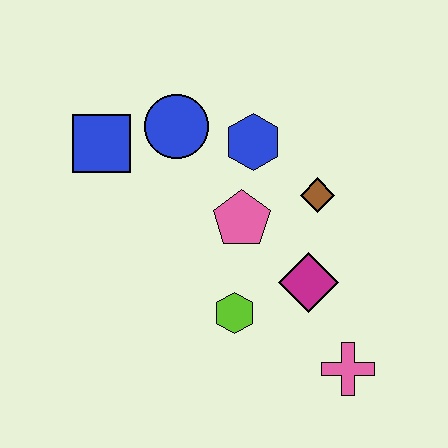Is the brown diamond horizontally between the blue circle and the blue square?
No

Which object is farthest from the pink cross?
The blue square is farthest from the pink cross.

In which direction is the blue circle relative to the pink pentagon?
The blue circle is above the pink pentagon.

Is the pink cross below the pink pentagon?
Yes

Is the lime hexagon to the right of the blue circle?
Yes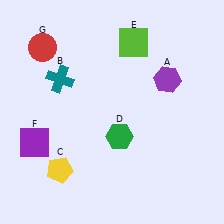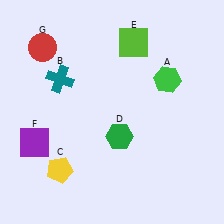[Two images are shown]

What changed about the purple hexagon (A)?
In Image 1, A is purple. In Image 2, it changed to green.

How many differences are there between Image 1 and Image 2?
There is 1 difference between the two images.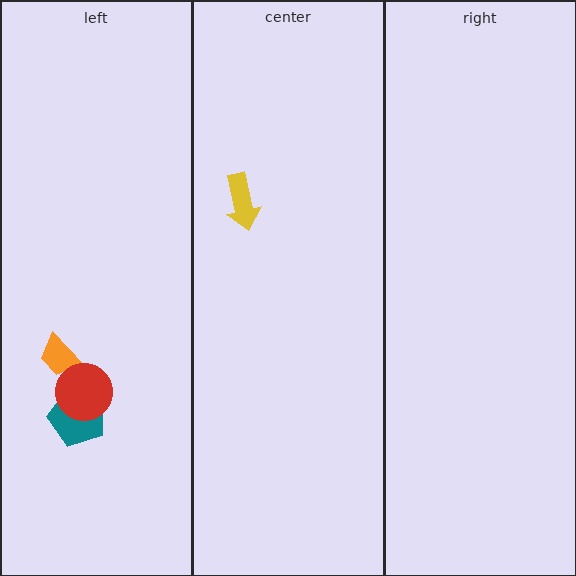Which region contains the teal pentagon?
The left region.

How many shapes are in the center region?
1.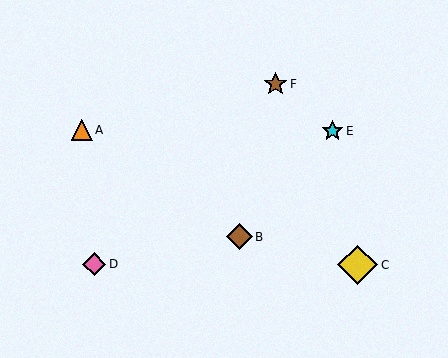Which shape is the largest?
The yellow diamond (labeled C) is the largest.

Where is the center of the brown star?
The center of the brown star is at (275, 84).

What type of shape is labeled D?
Shape D is a pink diamond.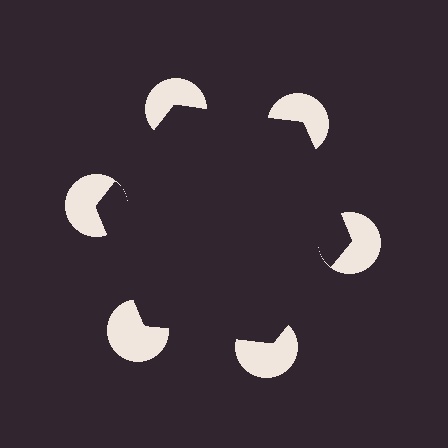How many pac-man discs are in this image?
There are 6 — one at each vertex of the illusory hexagon.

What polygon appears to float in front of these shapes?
An illusory hexagon — its edges are inferred from the aligned wedge cuts in the pac-man discs, not physically drawn.